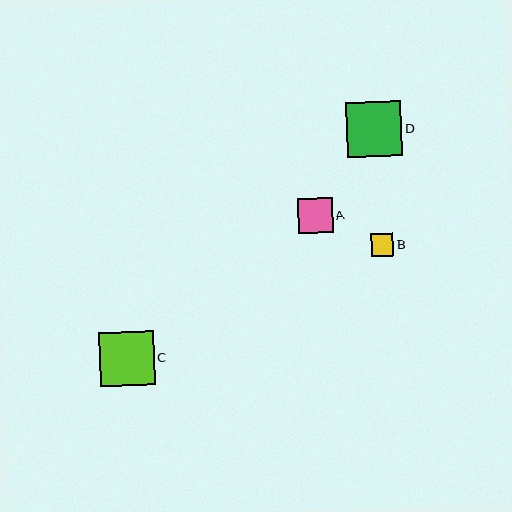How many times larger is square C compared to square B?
Square C is approximately 2.4 times the size of square B.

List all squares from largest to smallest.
From largest to smallest: D, C, A, B.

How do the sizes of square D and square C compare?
Square D and square C are approximately the same size.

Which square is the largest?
Square D is the largest with a size of approximately 56 pixels.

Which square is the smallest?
Square B is the smallest with a size of approximately 22 pixels.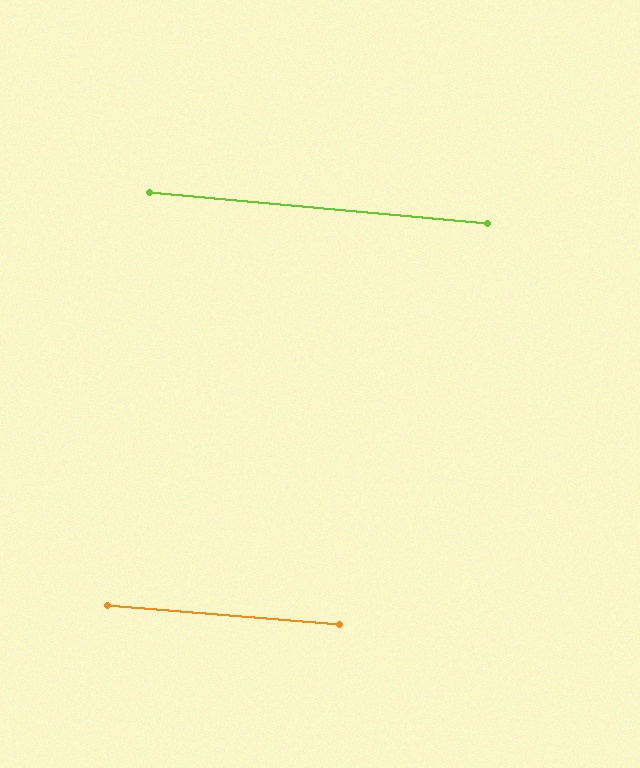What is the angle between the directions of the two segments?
Approximately 1 degree.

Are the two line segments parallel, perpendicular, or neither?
Parallel — their directions differ by only 0.8°.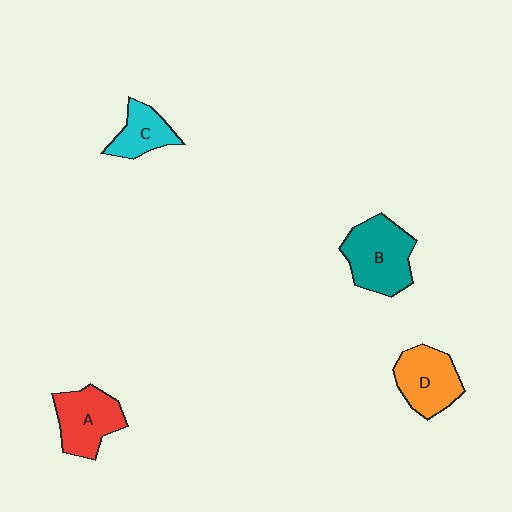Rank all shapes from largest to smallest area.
From largest to smallest: B (teal), A (red), D (orange), C (cyan).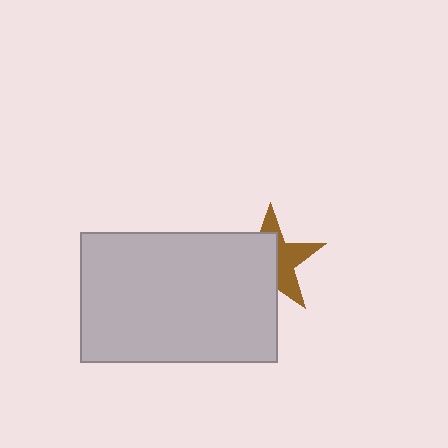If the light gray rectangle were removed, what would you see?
You would see the complete brown star.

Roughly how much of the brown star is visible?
A small part of it is visible (roughly 45%).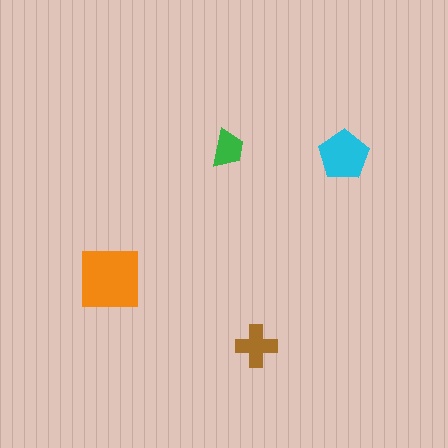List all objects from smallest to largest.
The green trapezoid, the brown cross, the cyan pentagon, the orange square.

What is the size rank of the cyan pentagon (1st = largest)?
2nd.